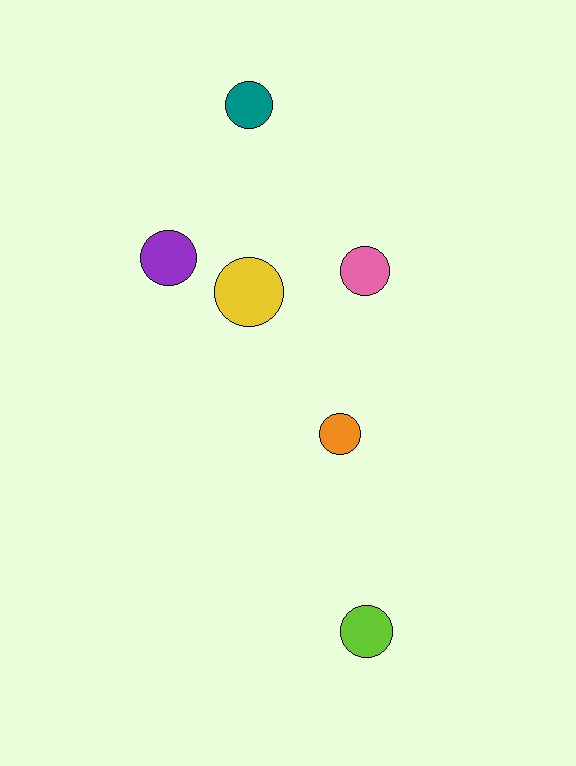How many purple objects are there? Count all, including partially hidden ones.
There is 1 purple object.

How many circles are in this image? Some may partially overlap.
There are 6 circles.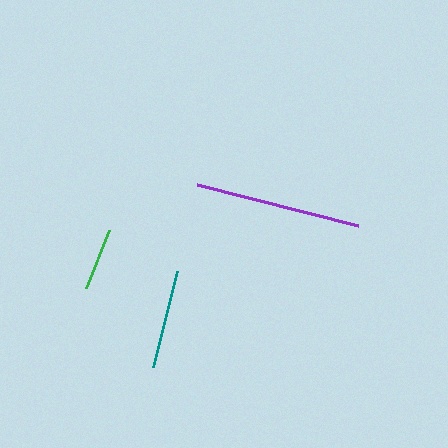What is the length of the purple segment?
The purple segment is approximately 166 pixels long.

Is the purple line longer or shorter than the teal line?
The purple line is longer than the teal line.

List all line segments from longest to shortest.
From longest to shortest: purple, teal, green.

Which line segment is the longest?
The purple line is the longest at approximately 166 pixels.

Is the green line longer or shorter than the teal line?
The teal line is longer than the green line.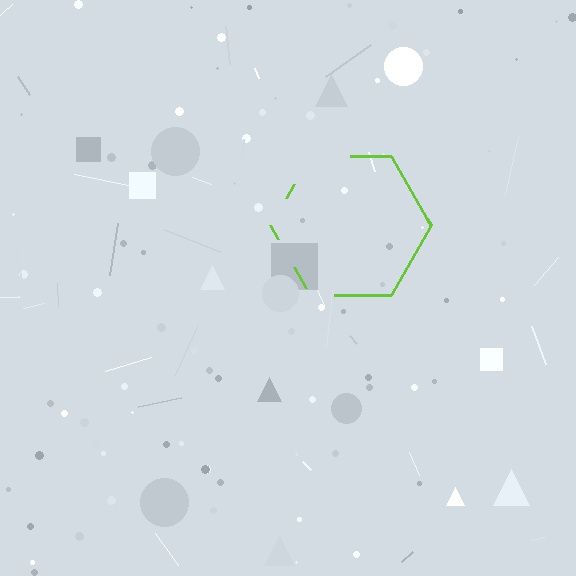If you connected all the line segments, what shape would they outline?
They would outline a hexagon.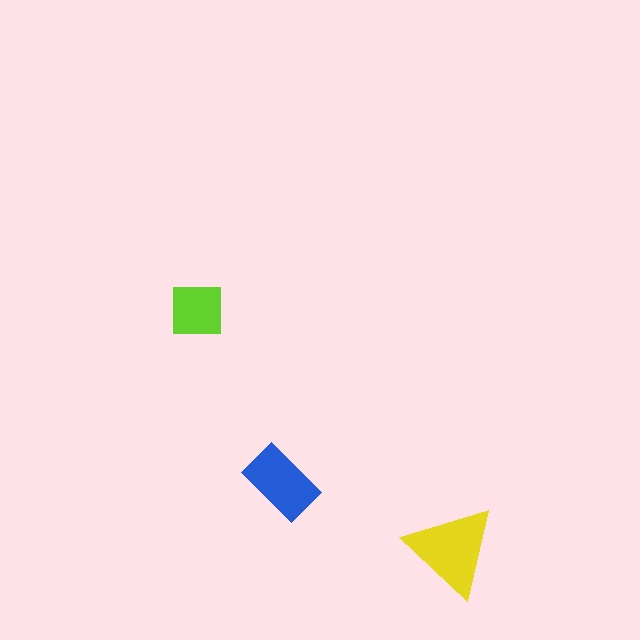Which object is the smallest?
The lime square.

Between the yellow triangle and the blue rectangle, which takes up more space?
The yellow triangle.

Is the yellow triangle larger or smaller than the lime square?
Larger.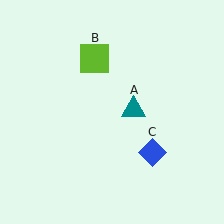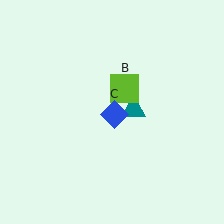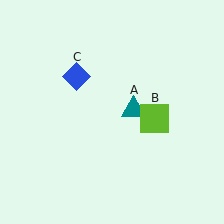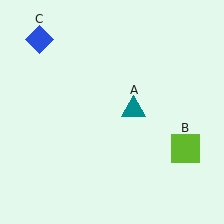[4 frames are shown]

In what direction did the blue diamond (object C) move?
The blue diamond (object C) moved up and to the left.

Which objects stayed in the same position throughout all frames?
Teal triangle (object A) remained stationary.